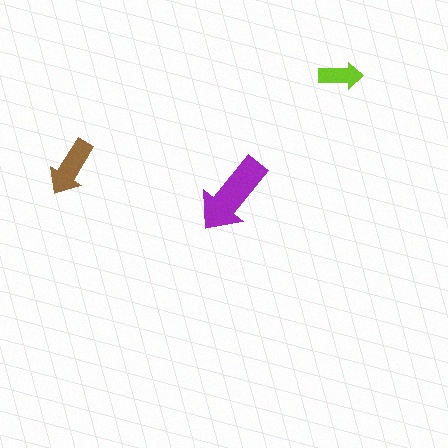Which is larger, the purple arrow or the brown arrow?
The purple one.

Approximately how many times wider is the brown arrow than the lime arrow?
About 1.5 times wider.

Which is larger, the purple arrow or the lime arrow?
The purple one.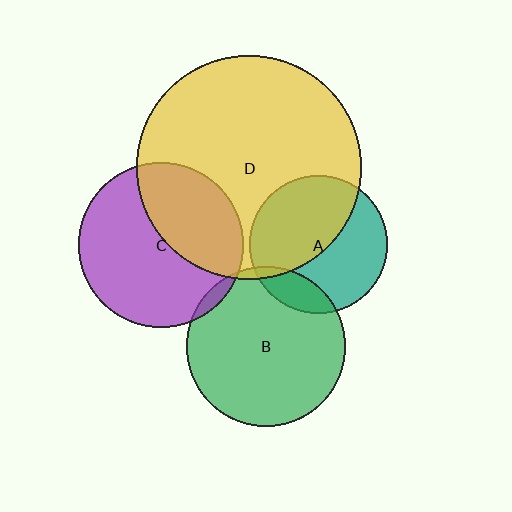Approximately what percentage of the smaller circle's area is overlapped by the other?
Approximately 5%.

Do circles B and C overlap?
Yes.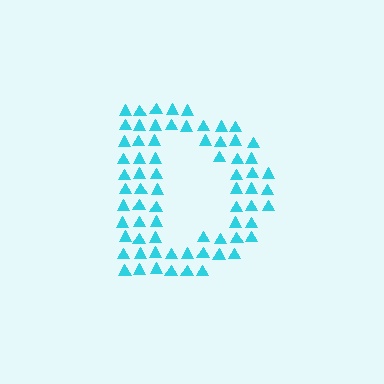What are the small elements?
The small elements are triangles.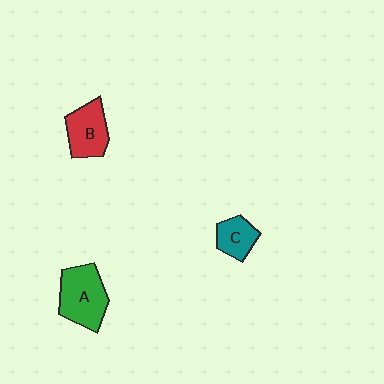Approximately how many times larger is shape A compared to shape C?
Approximately 1.8 times.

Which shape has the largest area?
Shape A (green).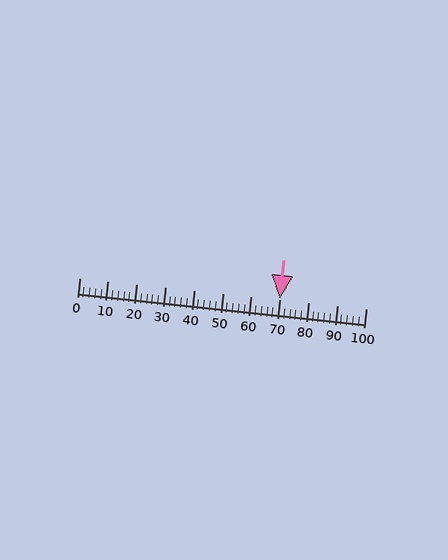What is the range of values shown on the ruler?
The ruler shows values from 0 to 100.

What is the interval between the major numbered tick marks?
The major tick marks are spaced 10 units apart.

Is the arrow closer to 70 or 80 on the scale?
The arrow is closer to 70.